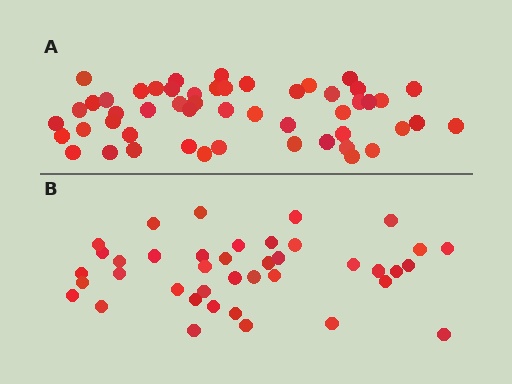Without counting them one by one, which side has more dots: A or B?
Region A (the top region) has more dots.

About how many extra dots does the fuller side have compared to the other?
Region A has roughly 12 or so more dots than region B.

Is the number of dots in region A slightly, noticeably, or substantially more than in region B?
Region A has noticeably more, but not dramatically so. The ratio is roughly 1.3 to 1.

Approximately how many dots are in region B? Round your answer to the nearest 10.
About 40 dots.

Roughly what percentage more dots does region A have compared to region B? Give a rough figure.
About 30% more.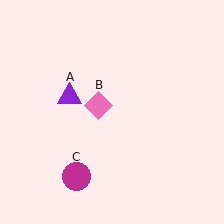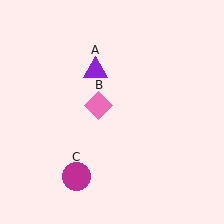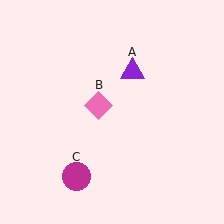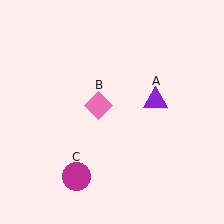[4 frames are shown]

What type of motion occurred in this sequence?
The purple triangle (object A) rotated clockwise around the center of the scene.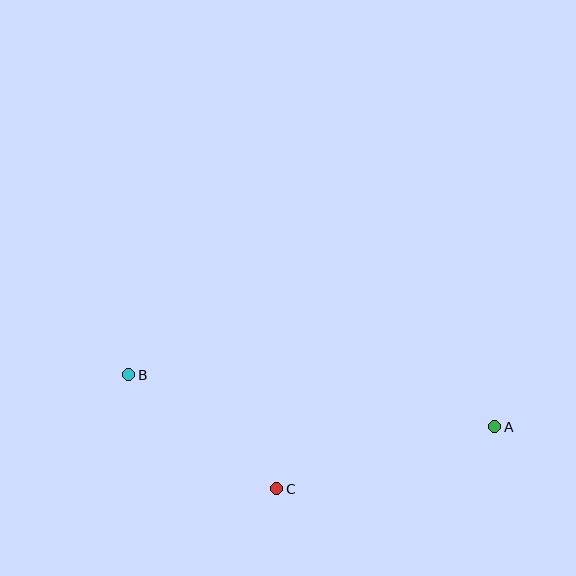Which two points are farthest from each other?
Points A and B are farthest from each other.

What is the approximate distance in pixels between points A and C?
The distance between A and C is approximately 227 pixels.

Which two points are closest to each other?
Points B and C are closest to each other.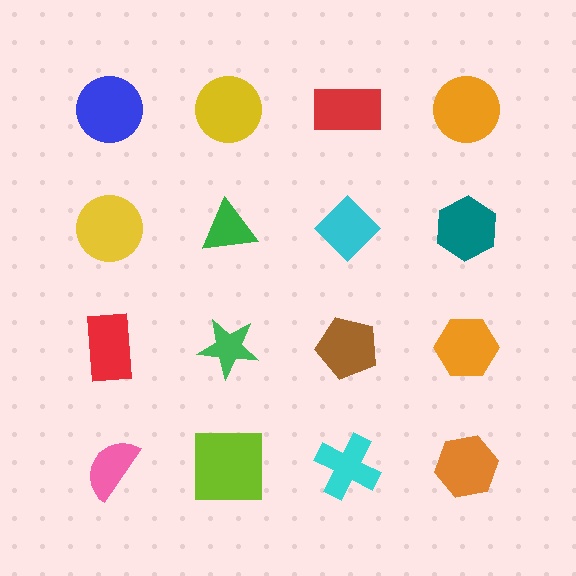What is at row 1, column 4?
An orange circle.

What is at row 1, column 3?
A red rectangle.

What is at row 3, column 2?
A green star.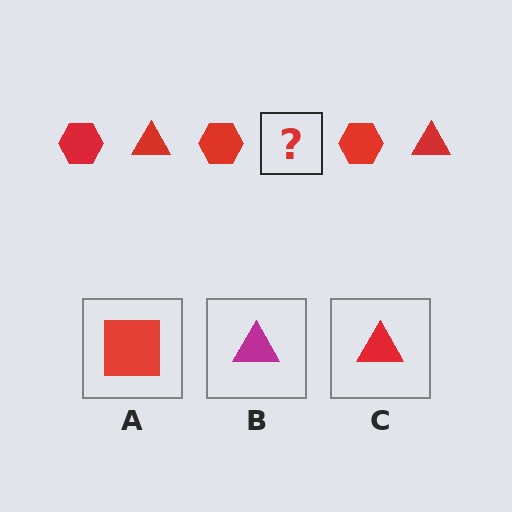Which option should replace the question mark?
Option C.